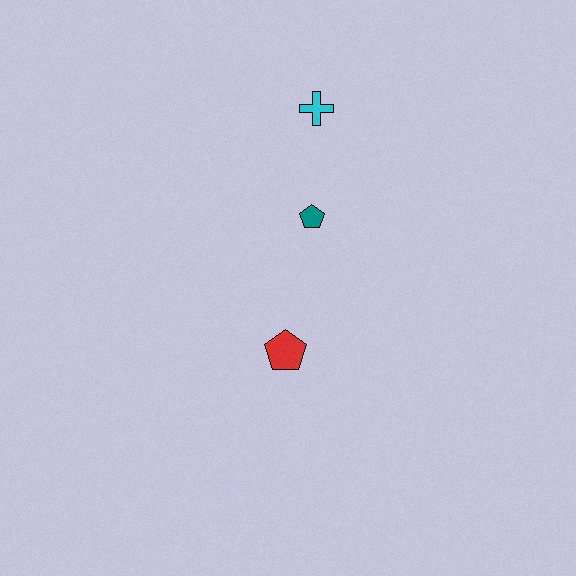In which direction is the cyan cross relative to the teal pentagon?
The cyan cross is above the teal pentagon.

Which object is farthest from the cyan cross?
The red pentagon is farthest from the cyan cross.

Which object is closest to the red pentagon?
The teal pentagon is closest to the red pentagon.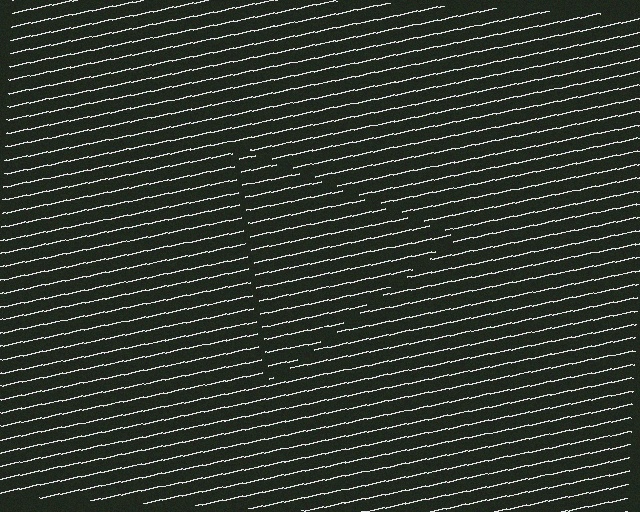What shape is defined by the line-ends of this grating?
An illusory triangle. The interior of the shape contains the same grating, shifted by half a period — the contour is defined by the phase discontinuity where line-ends from the inner and outer gratings abut.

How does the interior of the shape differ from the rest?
The interior of the shape contains the same grating, shifted by half a period — the contour is defined by the phase discontinuity where line-ends from the inner and outer gratings abut.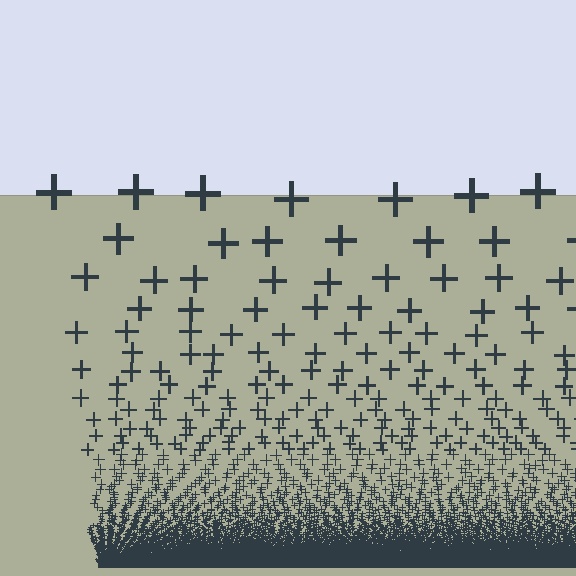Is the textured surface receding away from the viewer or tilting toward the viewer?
The surface appears to tilt toward the viewer. Texture elements get larger and sparser toward the top.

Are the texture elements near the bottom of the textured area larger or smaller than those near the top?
Smaller. The gradient is inverted — elements near the bottom are smaller and denser.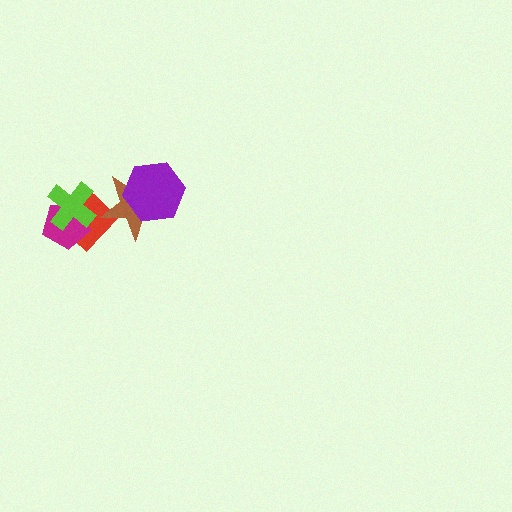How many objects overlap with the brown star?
2 objects overlap with the brown star.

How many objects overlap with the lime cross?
2 objects overlap with the lime cross.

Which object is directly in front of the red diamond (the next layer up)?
The brown star is directly in front of the red diamond.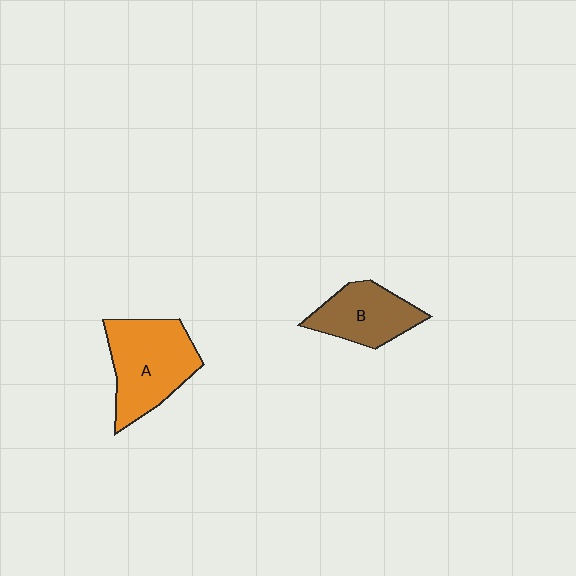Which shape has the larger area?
Shape A (orange).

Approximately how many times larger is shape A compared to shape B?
Approximately 1.4 times.